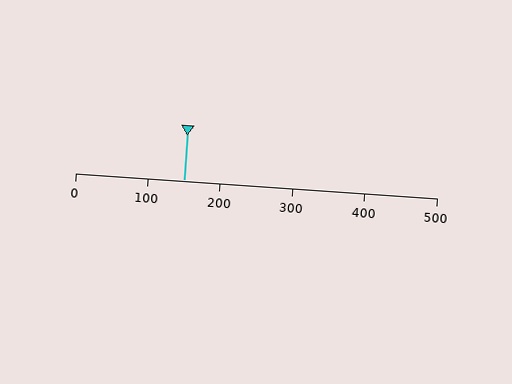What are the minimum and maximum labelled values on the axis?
The axis runs from 0 to 500.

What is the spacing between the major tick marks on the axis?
The major ticks are spaced 100 apart.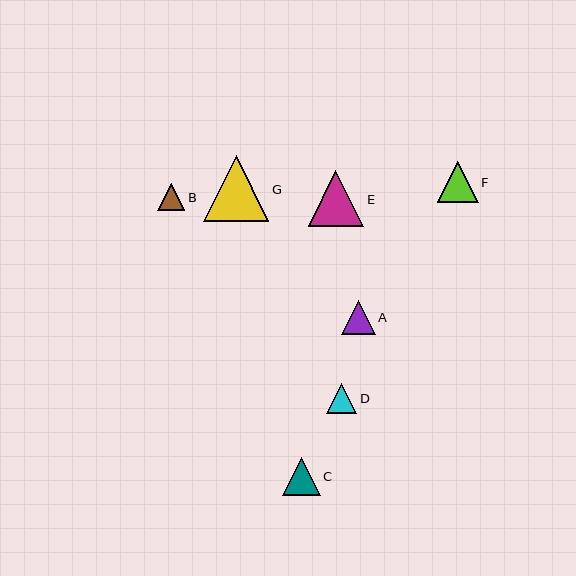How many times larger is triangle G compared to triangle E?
Triangle G is approximately 1.2 times the size of triangle E.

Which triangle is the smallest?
Triangle B is the smallest with a size of approximately 27 pixels.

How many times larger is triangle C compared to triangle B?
Triangle C is approximately 1.4 times the size of triangle B.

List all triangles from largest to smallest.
From largest to smallest: G, E, F, C, A, D, B.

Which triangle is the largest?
Triangle G is the largest with a size of approximately 66 pixels.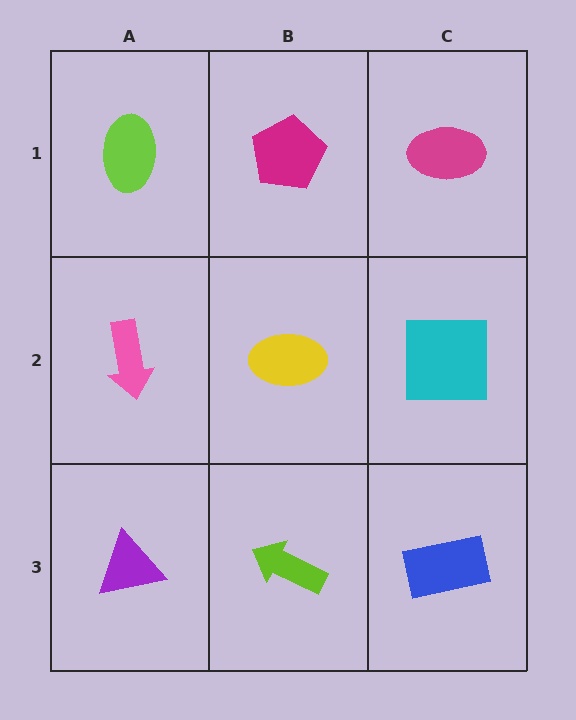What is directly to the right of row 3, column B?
A blue rectangle.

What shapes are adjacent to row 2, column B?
A magenta pentagon (row 1, column B), a lime arrow (row 3, column B), a pink arrow (row 2, column A), a cyan square (row 2, column C).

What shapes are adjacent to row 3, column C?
A cyan square (row 2, column C), a lime arrow (row 3, column B).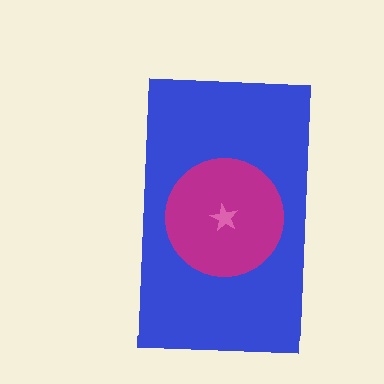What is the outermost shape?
The blue rectangle.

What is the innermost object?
The pink star.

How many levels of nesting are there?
3.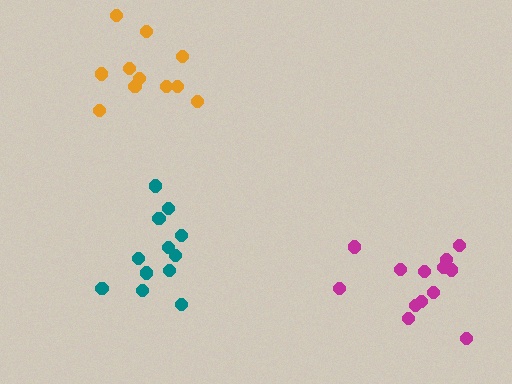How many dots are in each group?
Group 1: 11 dots, Group 2: 13 dots, Group 3: 12 dots (36 total).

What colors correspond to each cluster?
The clusters are colored: orange, magenta, teal.